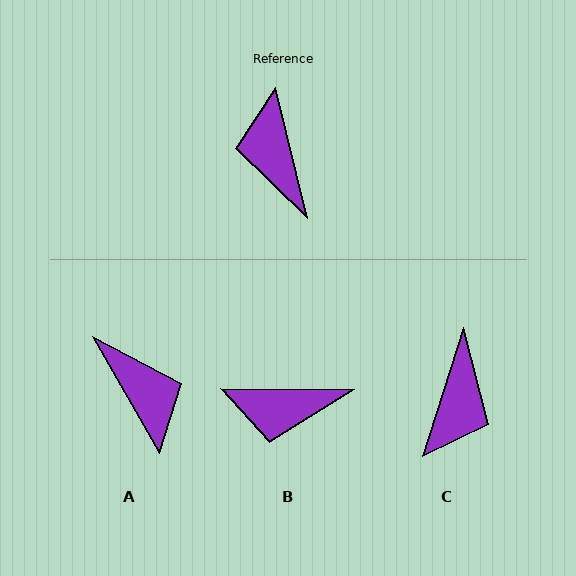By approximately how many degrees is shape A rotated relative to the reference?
Approximately 164 degrees clockwise.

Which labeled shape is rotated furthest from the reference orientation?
A, about 164 degrees away.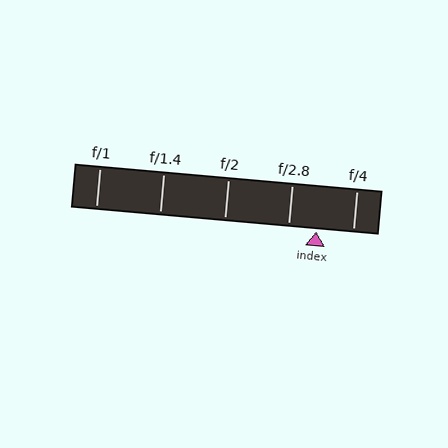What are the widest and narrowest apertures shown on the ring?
The widest aperture shown is f/1 and the narrowest is f/4.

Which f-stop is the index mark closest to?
The index mark is closest to f/2.8.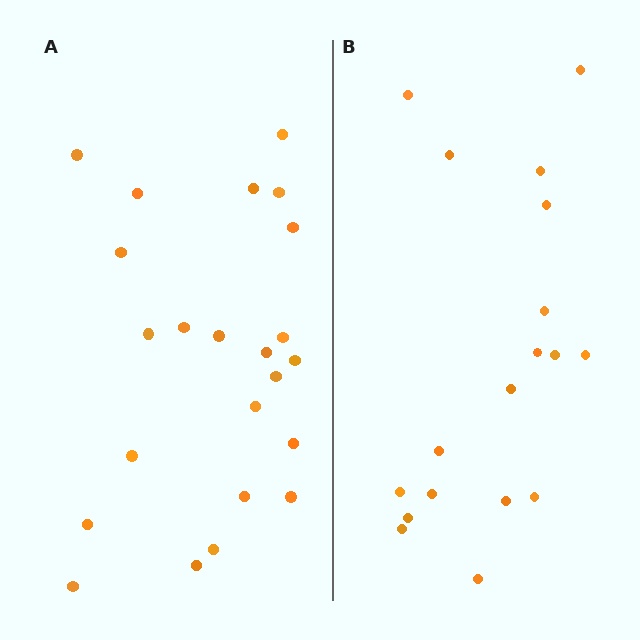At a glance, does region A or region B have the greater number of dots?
Region A (the left region) has more dots.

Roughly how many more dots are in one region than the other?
Region A has about 5 more dots than region B.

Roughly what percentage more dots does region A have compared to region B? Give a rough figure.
About 30% more.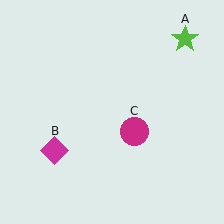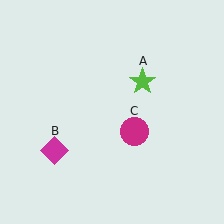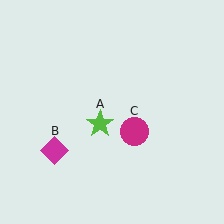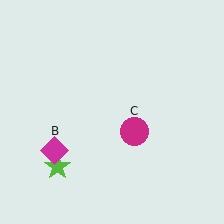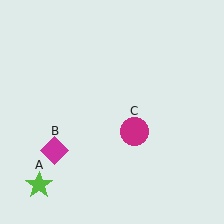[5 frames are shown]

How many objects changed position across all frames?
1 object changed position: lime star (object A).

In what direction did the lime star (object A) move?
The lime star (object A) moved down and to the left.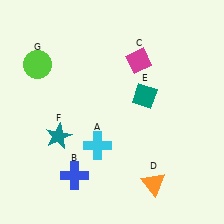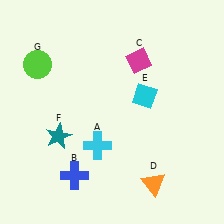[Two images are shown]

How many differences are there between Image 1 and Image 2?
There is 1 difference between the two images.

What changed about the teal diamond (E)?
In Image 1, E is teal. In Image 2, it changed to cyan.